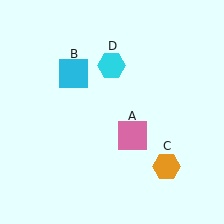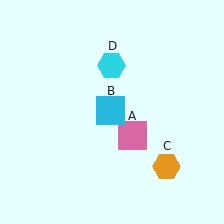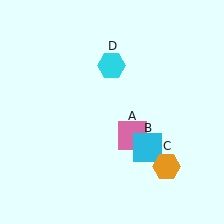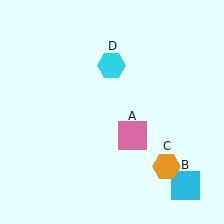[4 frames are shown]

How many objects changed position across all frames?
1 object changed position: cyan square (object B).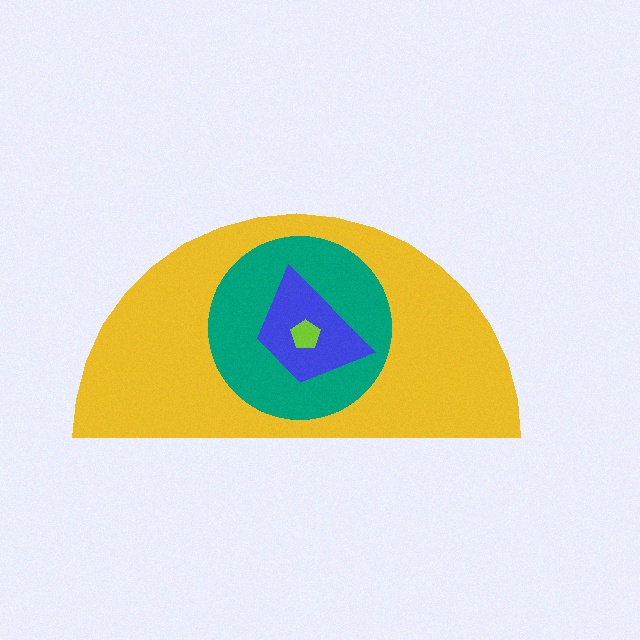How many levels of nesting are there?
4.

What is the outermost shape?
The yellow semicircle.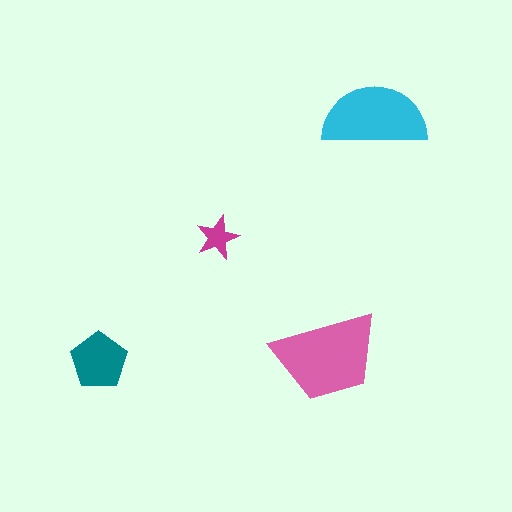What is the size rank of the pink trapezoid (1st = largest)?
1st.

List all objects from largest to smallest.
The pink trapezoid, the cyan semicircle, the teal pentagon, the magenta star.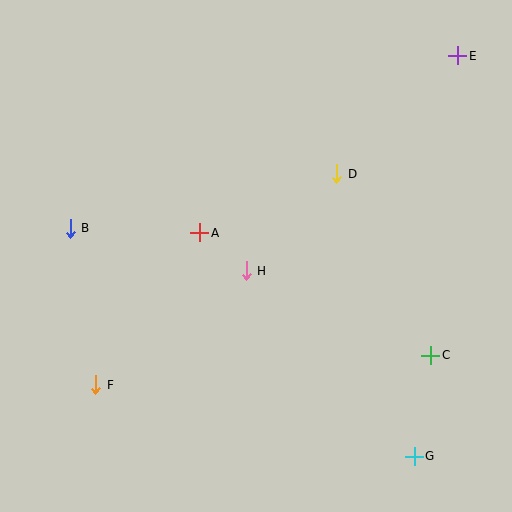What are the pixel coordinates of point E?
Point E is at (458, 56).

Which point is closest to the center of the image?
Point H at (246, 271) is closest to the center.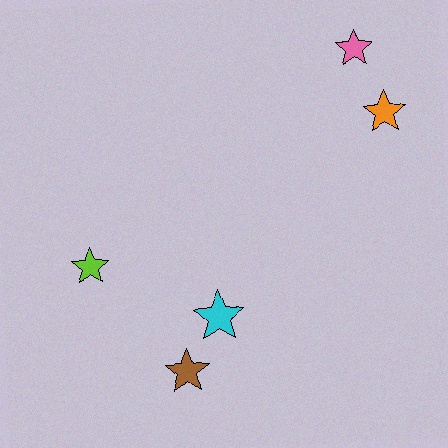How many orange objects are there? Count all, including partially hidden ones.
There is 1 orange object.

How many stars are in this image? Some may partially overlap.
There are 5 stars.